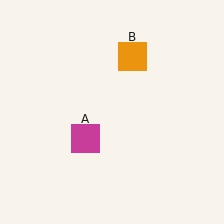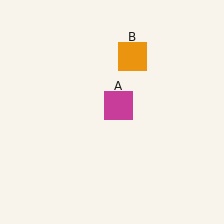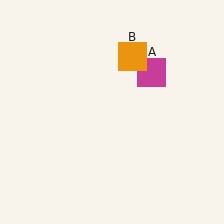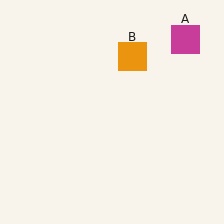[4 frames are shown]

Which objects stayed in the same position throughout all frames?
Orange square (object B) remained stationary.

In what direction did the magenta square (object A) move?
The magenta square (object A) moved up and to the right.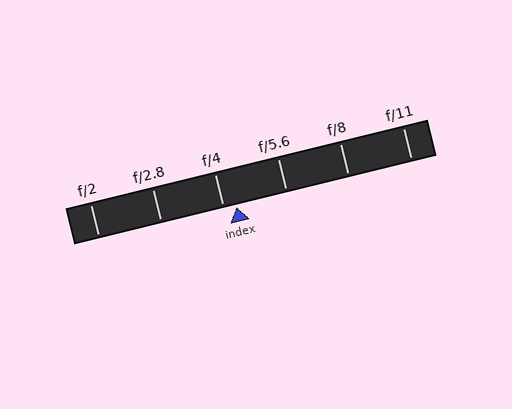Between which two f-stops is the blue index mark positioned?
The index mark is between f/4 and f/5.6.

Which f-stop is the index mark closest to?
The index mark is closest to f/4.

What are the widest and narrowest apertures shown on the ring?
The widest aperture shown is f/2 and the narrowest is f/11.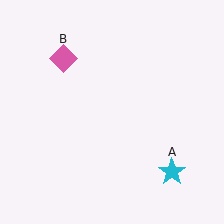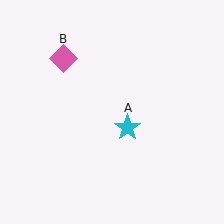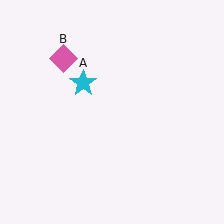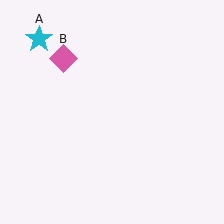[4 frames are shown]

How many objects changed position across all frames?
1 object changed position: cyan star (object A).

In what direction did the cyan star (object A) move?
The cyan star (object A) moved up and to the left.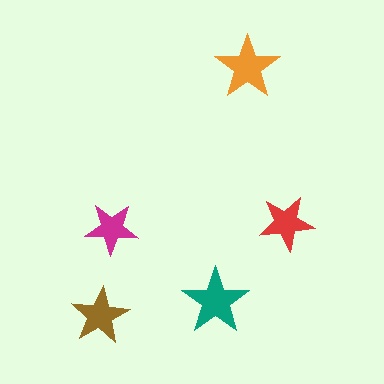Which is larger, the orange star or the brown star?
The orange one.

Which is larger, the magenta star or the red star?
The red one.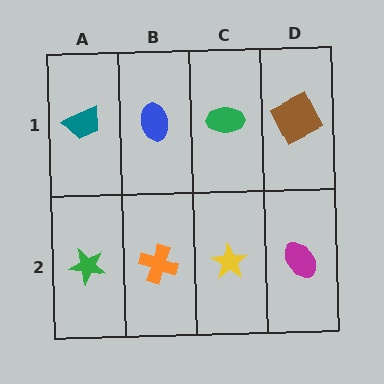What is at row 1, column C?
A green ellipse.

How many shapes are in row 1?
4 shapes.